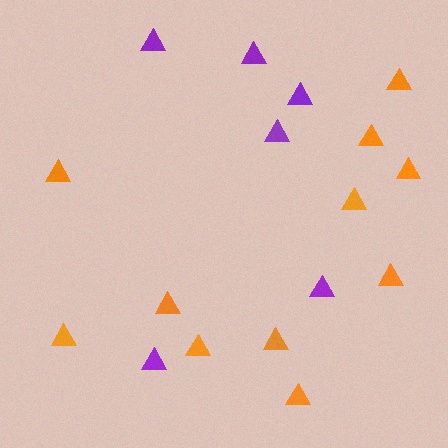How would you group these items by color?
There are 2 groups: one group of purple triangles (6) and one group of orange triangles (11).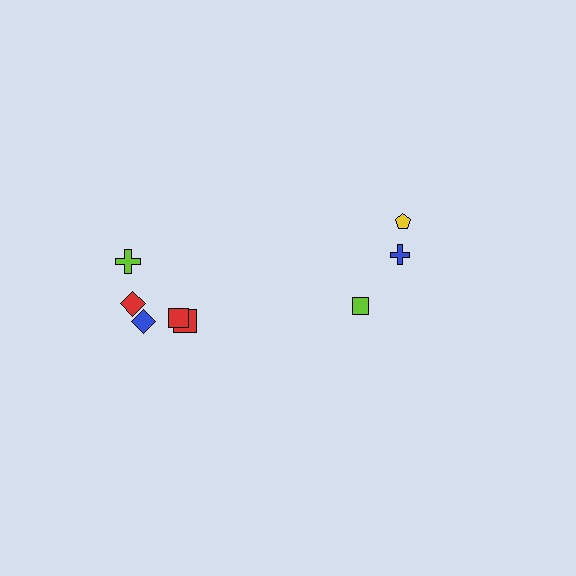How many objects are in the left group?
There are 5 objects.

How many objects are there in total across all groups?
There are 8 objects.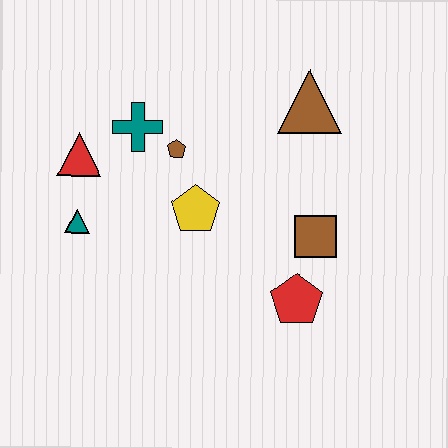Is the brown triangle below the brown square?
No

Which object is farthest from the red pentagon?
The red triangle is farthest from the red pentagon.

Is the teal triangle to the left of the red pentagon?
Yes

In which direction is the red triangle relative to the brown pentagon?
The red triangle is to the left of the brown pentagon.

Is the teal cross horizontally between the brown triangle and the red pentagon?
No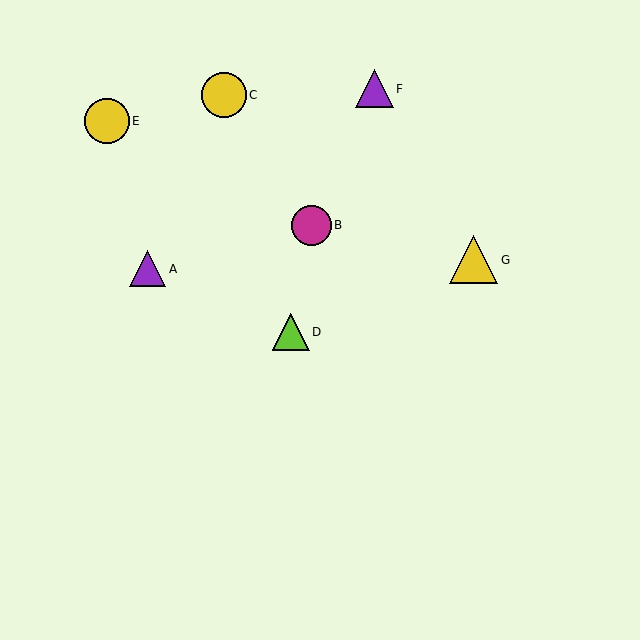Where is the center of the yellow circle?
The center of the yellow circle is at (224, 95).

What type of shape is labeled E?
Shape E is a yellow circle.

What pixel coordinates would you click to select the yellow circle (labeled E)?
Click at (107, 121) to select the yellow circle E.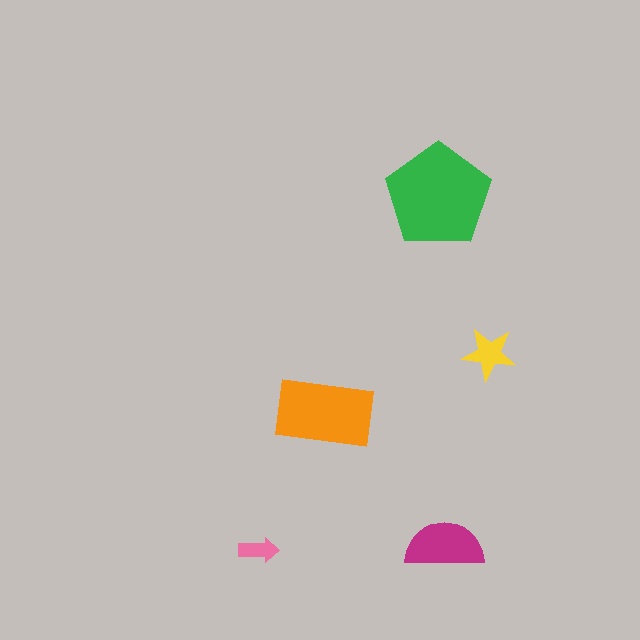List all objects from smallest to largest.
The pink arrow, the yellow star, the magenta semicircle, the orange rectangle, the green pentagon.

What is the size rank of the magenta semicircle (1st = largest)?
3rd.